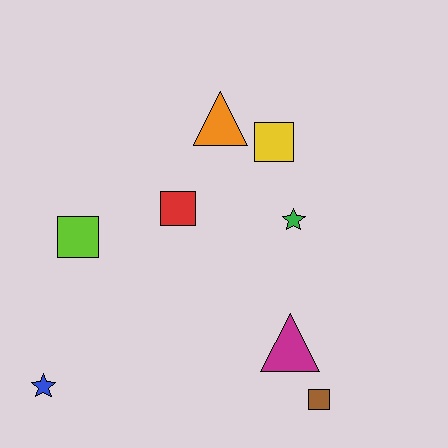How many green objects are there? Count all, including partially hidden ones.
There is 1 green object.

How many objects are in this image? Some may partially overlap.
There are 8 objects.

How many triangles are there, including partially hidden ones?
There are 2 triangles.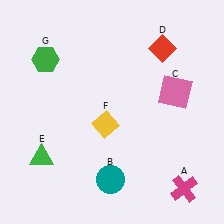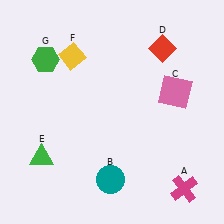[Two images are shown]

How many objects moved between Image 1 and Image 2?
1 object moved between the two images.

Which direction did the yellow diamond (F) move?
The yellow diamond (F) moved up.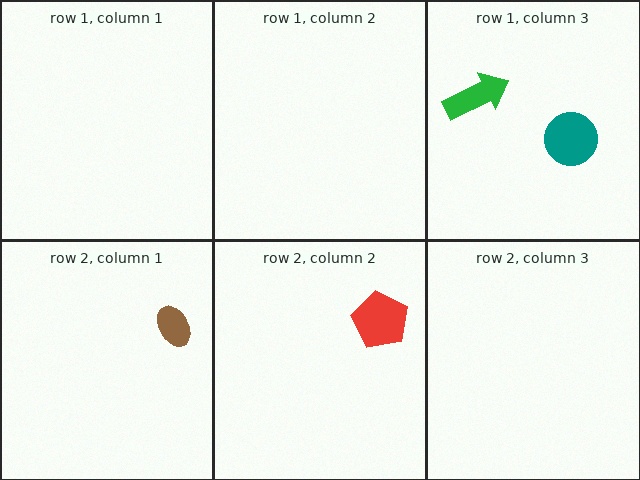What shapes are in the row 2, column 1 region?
The brown ellipse.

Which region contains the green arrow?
The row 1, column 3 region.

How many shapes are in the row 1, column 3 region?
2.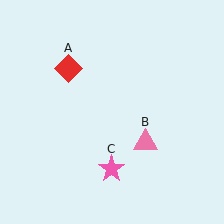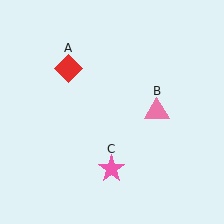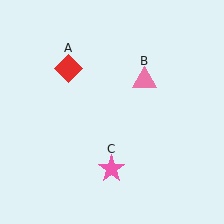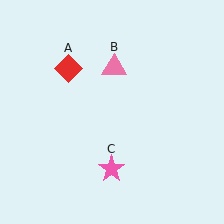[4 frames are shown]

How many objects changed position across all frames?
1 object changed position: pink triangle (object B).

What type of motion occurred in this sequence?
The pink triangle (object B) rotated counterclockwise around the center of the scene.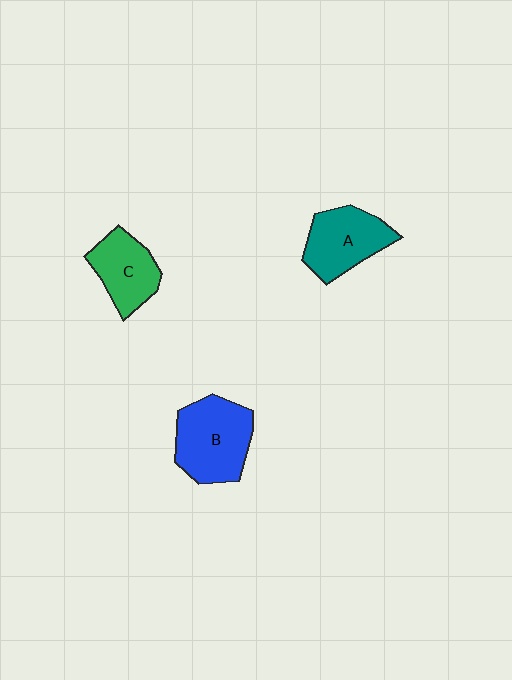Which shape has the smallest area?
Shape C (green).